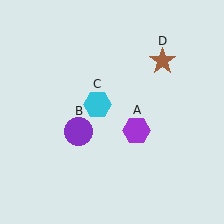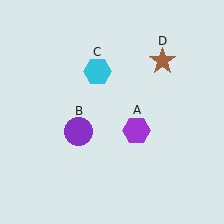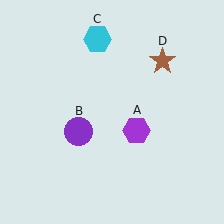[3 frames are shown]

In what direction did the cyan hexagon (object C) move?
The cyan hexagon (object C) moved up.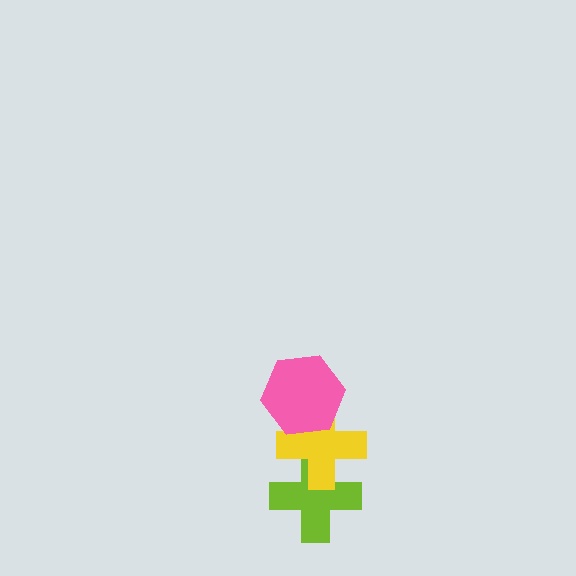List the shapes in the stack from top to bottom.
From top to bottom: the pink hexagon, the yellow cross, the lime cross.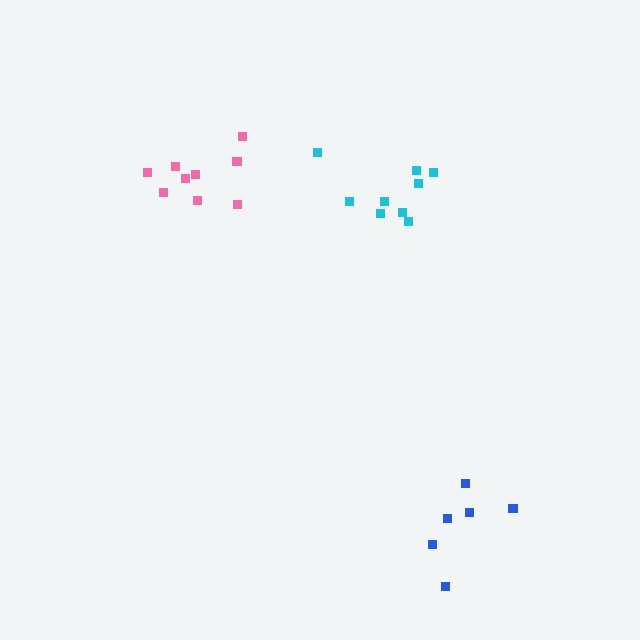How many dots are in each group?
Group 1: 9 dots, Group 2: 9 dots, Group 3: 6 dots (24 total).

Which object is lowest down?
The blue cluster is bottommost.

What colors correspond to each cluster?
The clusters are colored: cyan, pink, blue.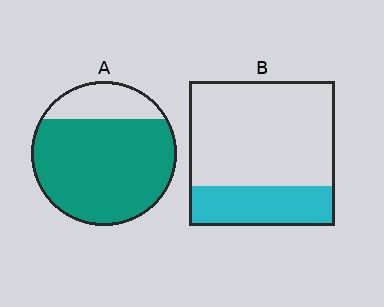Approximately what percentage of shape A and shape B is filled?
A is approximately 80% and B is approximately 30%.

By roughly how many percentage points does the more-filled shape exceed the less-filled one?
By roughly 50 percentage points (A over B).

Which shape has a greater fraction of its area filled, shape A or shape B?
Shape A.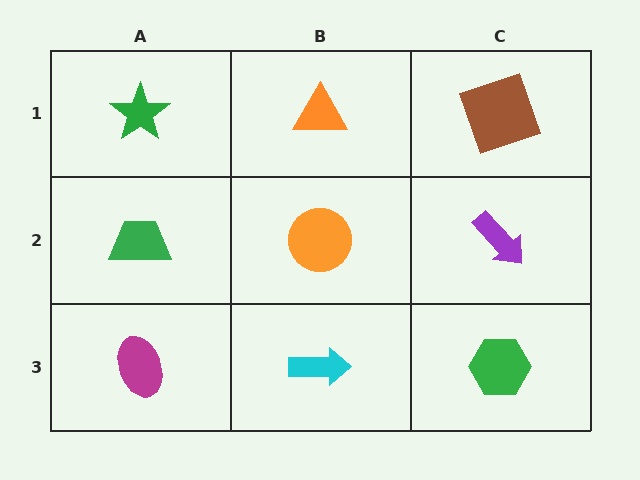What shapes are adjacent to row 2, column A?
A green star (row 1, column A), a magenta ellipse (row 3, column A), an orange circle (row 2, column B).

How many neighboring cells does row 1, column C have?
2.